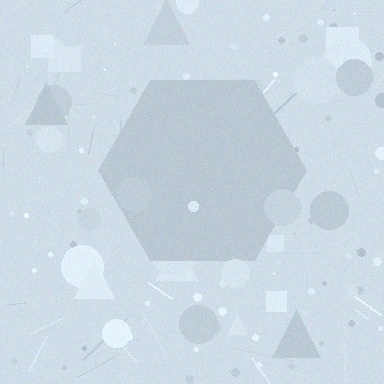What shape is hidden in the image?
A hexagon is hidden in the image.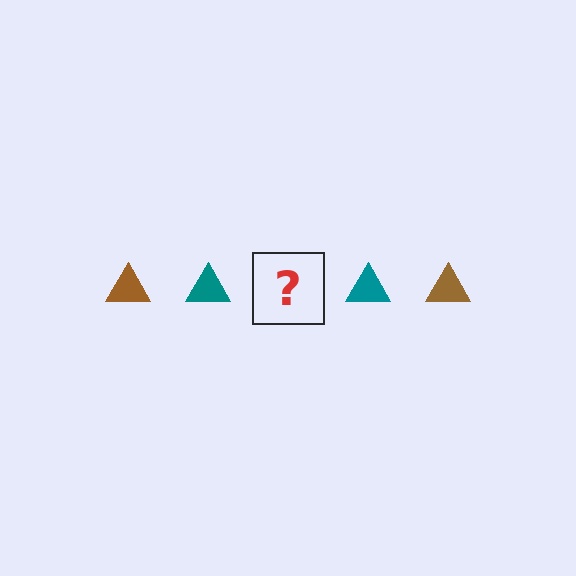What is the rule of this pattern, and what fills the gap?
The rule is that the pattern cycles through brown, teal triangles. The gap should be filled with a brown triangle.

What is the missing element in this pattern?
The missing element is a brown triangle.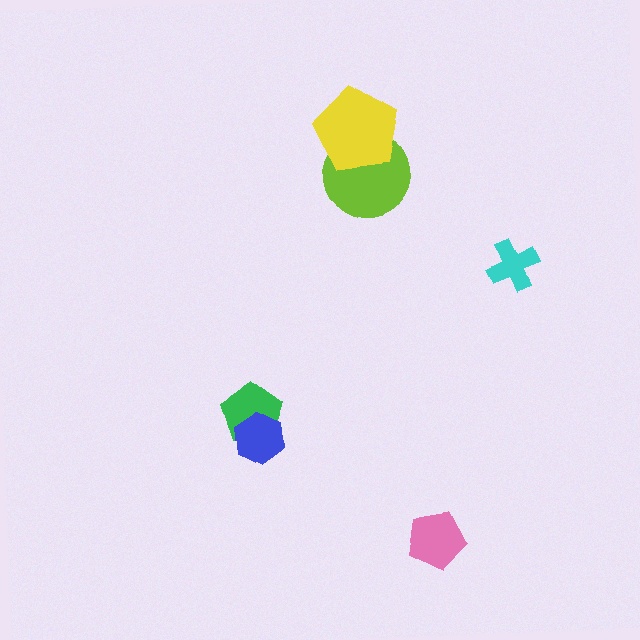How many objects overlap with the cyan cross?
0 objects overlap with the cyan cross.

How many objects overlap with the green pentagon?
1 object overlaps with the green pentagon.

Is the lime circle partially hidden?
Yes, it is partially covered by another shape.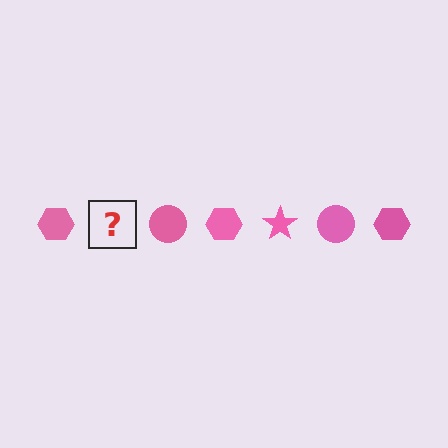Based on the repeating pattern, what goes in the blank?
The blank should be a pink star.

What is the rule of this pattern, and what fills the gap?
The rule is that the pattern cycles through hexagon, star, circle shapes in pink. The gap should be filled with a pink star.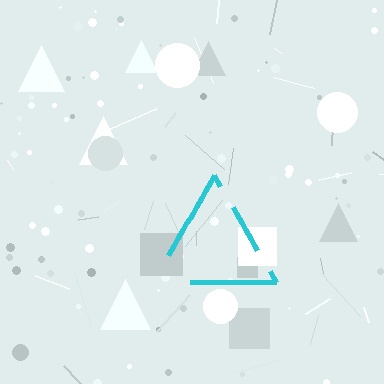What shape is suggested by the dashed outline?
The dashed outline suggests a triangle.